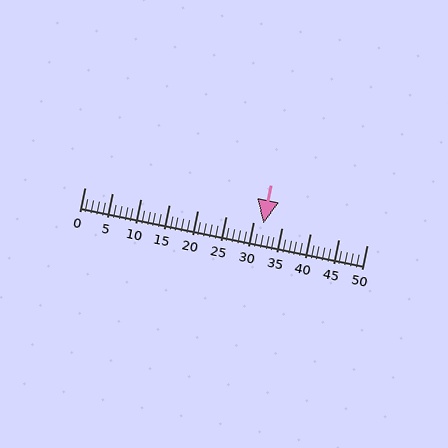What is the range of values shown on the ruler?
The ruler shows values from 0 to 50.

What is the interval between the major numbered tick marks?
The major tick marks are spaced 5 units apart.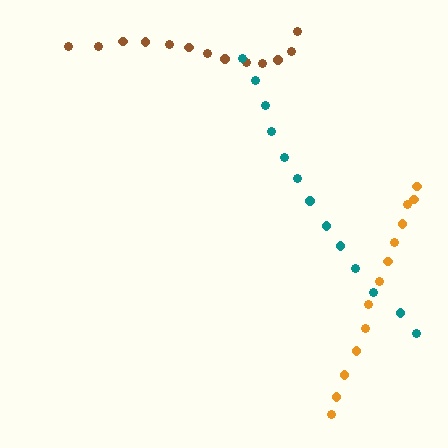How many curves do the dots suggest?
There are 3 distinct paths.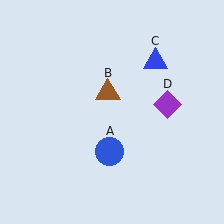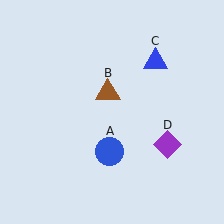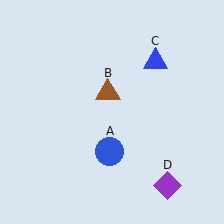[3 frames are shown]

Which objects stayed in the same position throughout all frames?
Blue circle (object A) and brown triangle (object B) and blue triangle (object C) remained stationary.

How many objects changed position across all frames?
1 object changed position: purple diamond (object D).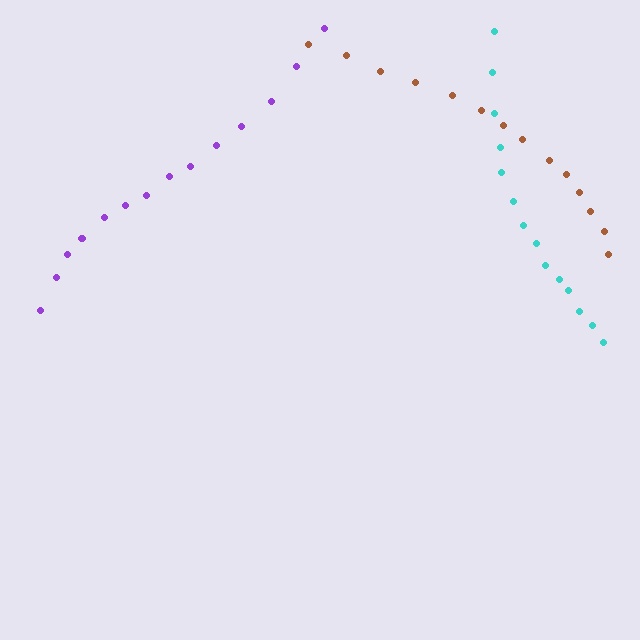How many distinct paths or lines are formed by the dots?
There are 3 distinct paths.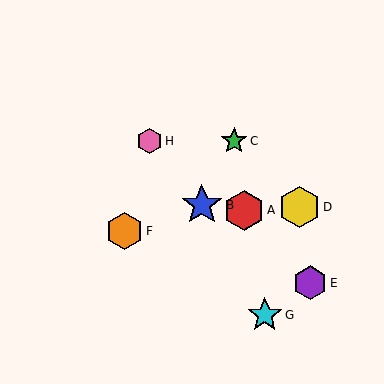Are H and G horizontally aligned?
No, H is at y≈141 and G is at y≈315.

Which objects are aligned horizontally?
Objects C, H are aligned horizontally.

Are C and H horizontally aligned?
Yes, both are at y≈141.